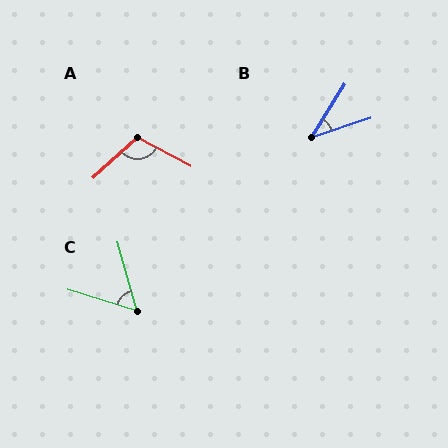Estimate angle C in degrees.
Approximately 57 degrees.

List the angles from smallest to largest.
B (40°), C (57°), A (110°).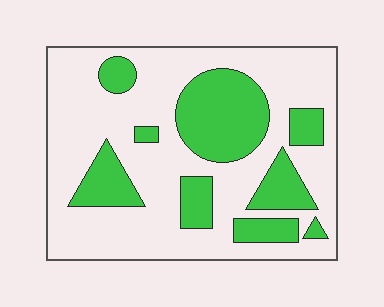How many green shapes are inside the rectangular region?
9.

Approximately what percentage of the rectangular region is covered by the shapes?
Approximately 30%.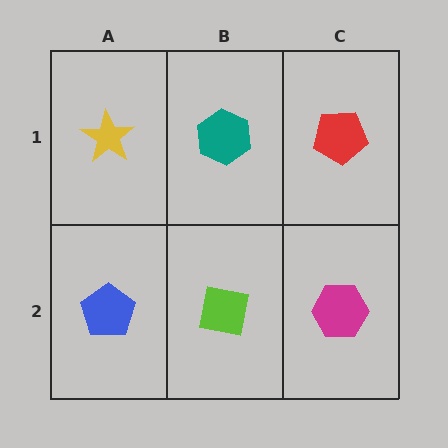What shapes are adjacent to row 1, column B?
A lime square (row 2, column B), a yellow star (row 1, column A), a red pentagon (row 1, column C).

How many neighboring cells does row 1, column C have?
2.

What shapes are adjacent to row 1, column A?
A blue pentagon (row 2, column A), a teal hexagon (row 1, column B).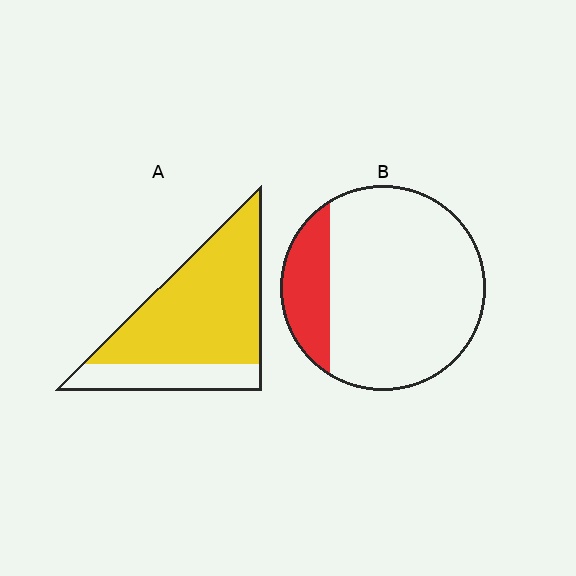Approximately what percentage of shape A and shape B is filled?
A is approximately 75% and B is approximately 20%.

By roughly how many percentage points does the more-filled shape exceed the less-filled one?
By roughly 55 percentage points (A over B).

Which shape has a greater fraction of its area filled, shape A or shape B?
Shape A.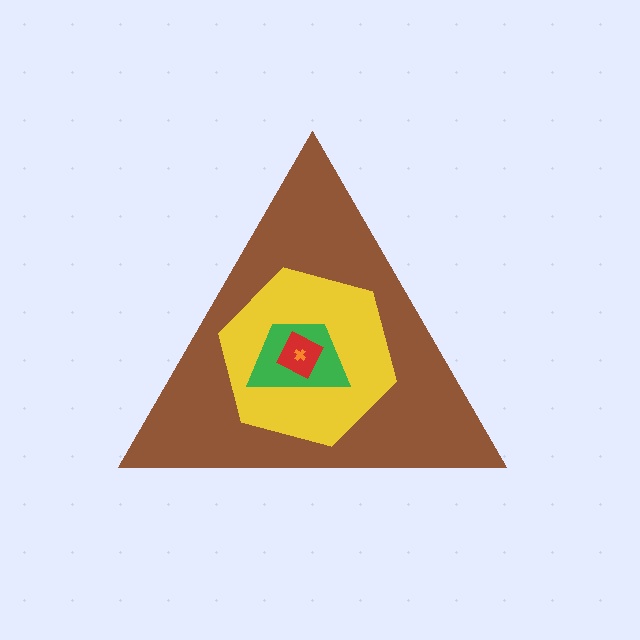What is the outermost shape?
The brown triangle.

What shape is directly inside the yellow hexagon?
The green trapezoid.